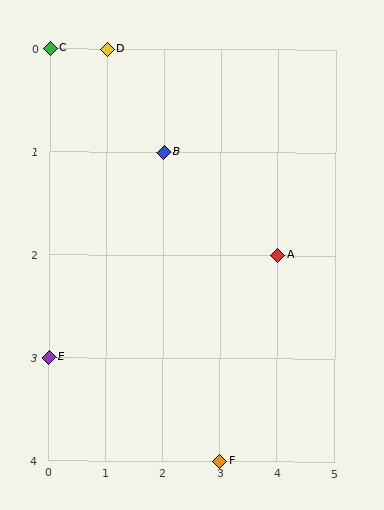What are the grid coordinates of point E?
Point E is at grid coordinates (0, 3).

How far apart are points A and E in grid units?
Points A and E are 4 columns and 1 row apart (about 4.1 grid units diagonally).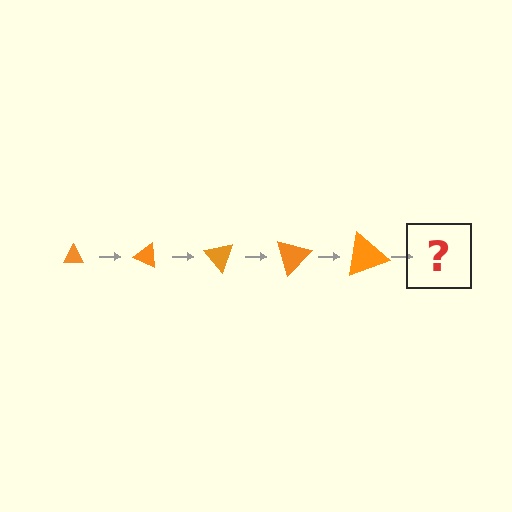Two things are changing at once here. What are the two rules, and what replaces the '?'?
The two rules are that the triangle grows larger each step and it rotates 25 degrees each step. The '?' should be a triangle, larger than the previous one and rotated 125 degrees from the start.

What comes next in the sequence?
The next element should be a triangle, larger than the previous one and rotated 125 degrees from the start.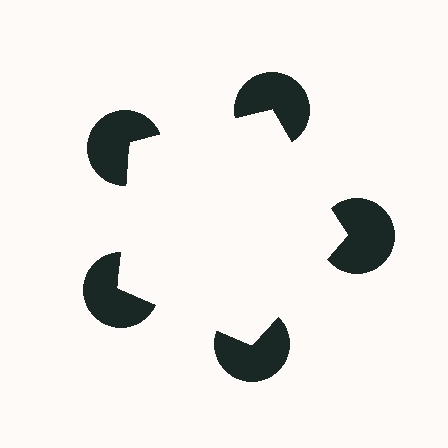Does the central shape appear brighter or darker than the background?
It typically appears slightly brighter than the background, even though no actual brightness change is drawn.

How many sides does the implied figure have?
5 sides.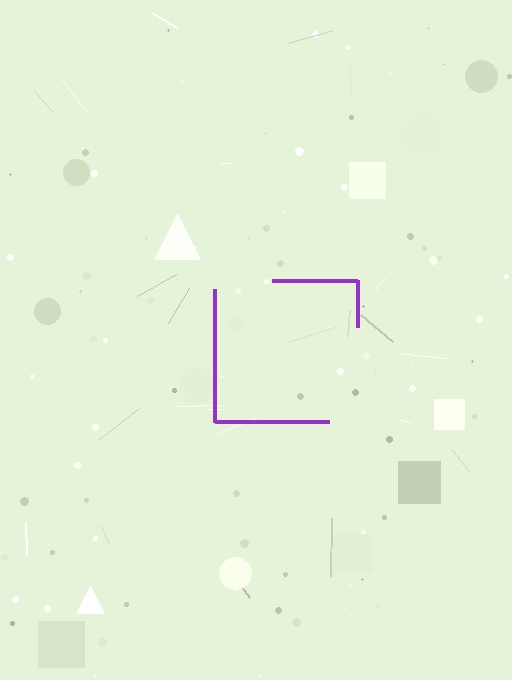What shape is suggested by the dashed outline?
The dashed outline suggests a square.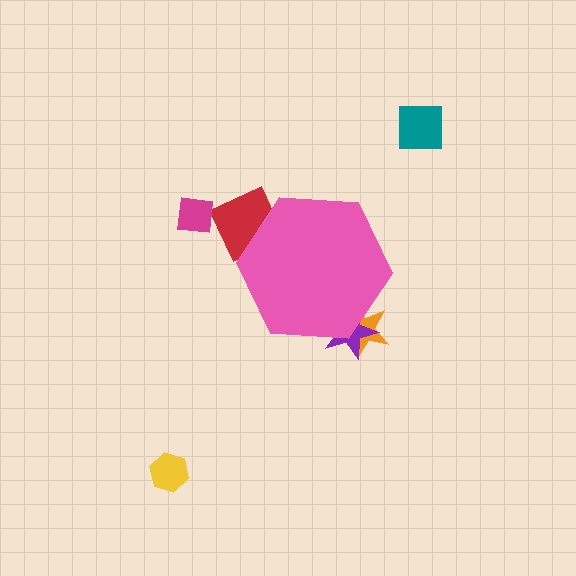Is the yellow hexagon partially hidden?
No, the yellow hexagon is fully visible.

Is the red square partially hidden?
Yes, the red square is partially hidden behind the pink hexagon.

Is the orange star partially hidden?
Yes, the orange star is partially hidden behind the pink hexagon.